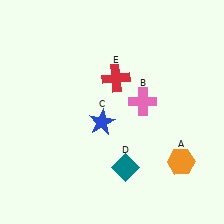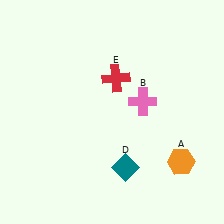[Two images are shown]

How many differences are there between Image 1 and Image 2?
There is 1 difference between the two images.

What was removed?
The blue star (C) was removed in Image 2.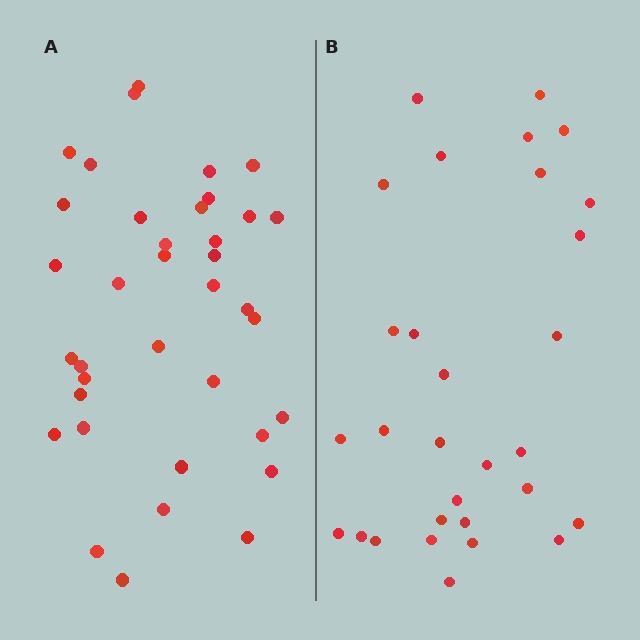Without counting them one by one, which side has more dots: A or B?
Region A (the left region) has more dots.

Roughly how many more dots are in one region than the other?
Region A has roughly 8 or so more dots than region B.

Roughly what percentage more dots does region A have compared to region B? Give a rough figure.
About 25% more.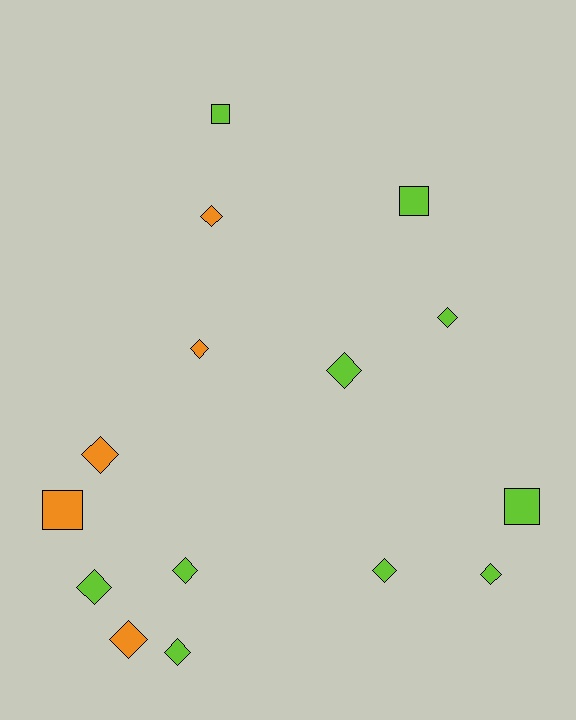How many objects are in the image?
There are 15 objects.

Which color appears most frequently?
Lime, with 10 objects.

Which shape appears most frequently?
Diamond, with 11 objects.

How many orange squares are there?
There is 1 orange square.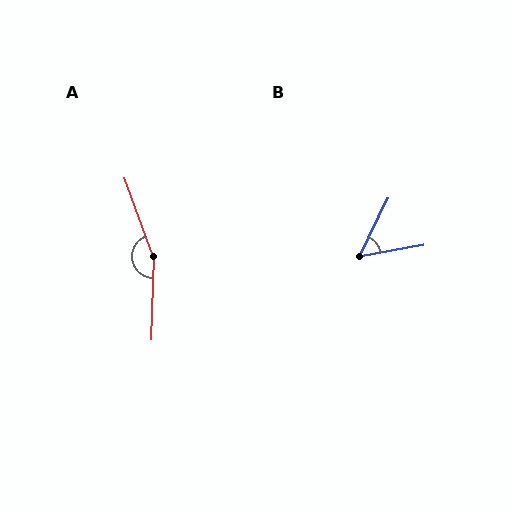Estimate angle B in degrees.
Approximately 54 degrees.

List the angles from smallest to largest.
B (54°), A (158°).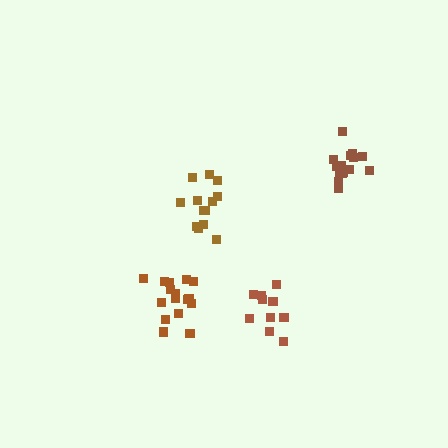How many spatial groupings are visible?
There are 4 spatial groupings.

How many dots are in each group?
Group 1: 13 dots, Group 2: 16 dots, Group 3: 15 dots, Group 4: 10 dots (54 total).